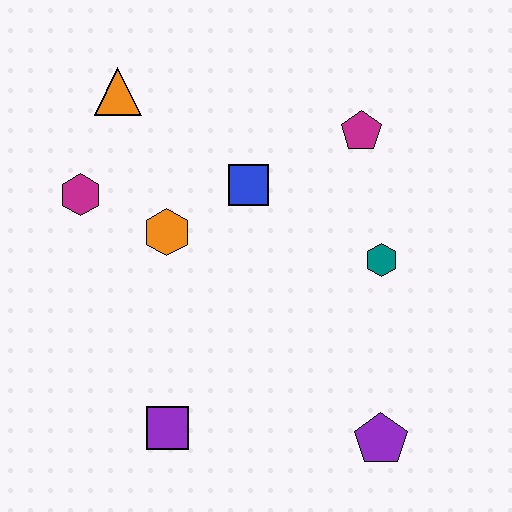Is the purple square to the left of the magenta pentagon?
Yes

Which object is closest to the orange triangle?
The magenta hexagon is closest to the orange triangle.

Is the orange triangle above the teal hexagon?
Yes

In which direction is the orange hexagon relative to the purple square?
The orange hexagon is above the purple square.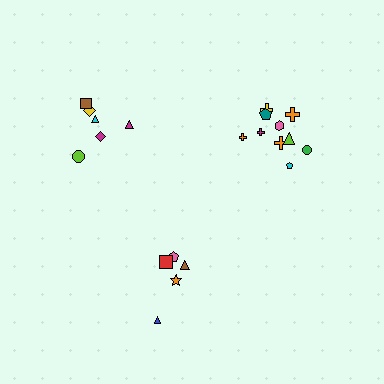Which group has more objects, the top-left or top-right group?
The top-right group.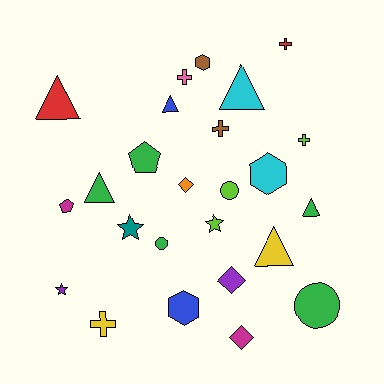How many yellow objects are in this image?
There are 2 yellow objects.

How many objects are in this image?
There are 25 objects.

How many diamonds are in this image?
There are 3 diamonds.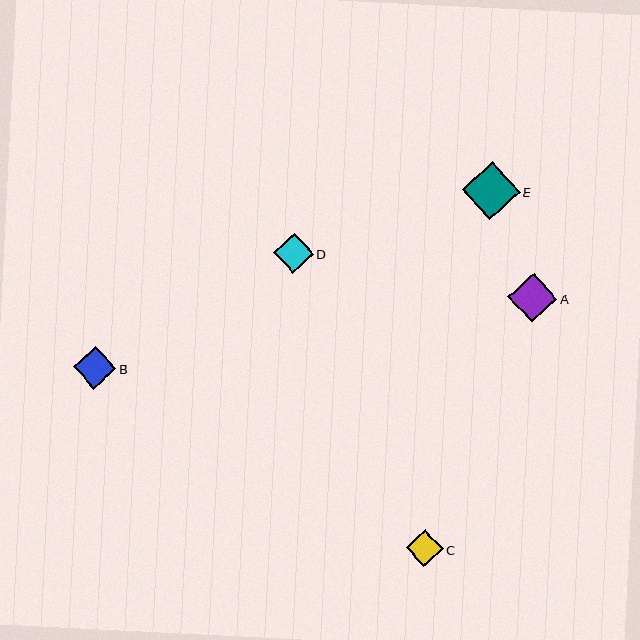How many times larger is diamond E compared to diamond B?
Diamond E is approximately 1.4 times the size of diamond B.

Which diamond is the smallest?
Diamond C is the smallest with a size of approximately 37 pixels.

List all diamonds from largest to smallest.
From largest to smallest: E, A, B, D, C.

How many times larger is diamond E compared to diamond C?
Diamond E is approximately 1.6 times the size of diamond C.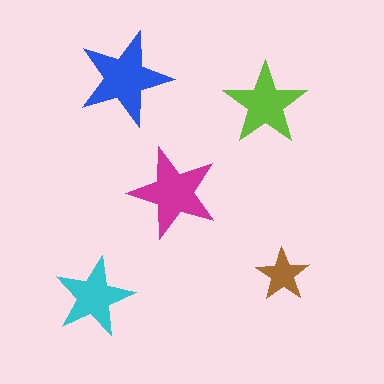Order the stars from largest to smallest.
the blue one, the magenta one, the lime one, the cyan one, the brown one.